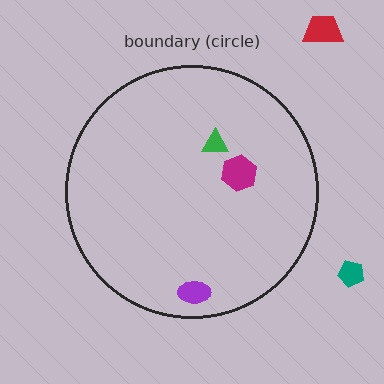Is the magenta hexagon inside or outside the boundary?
Inside.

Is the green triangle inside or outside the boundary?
Inside.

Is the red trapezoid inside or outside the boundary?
Outside.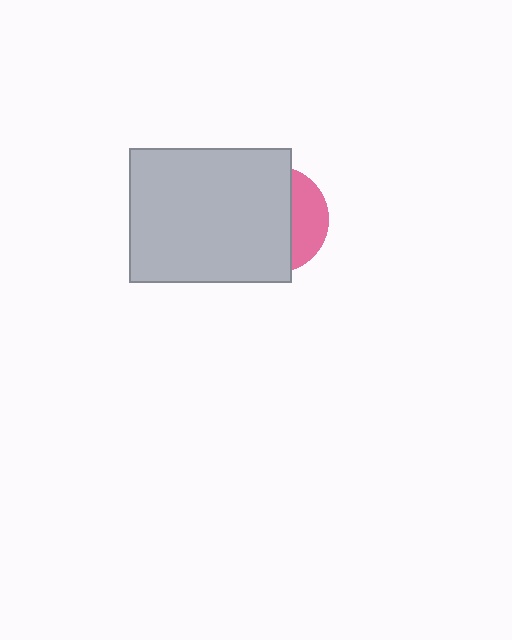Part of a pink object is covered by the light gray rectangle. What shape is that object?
It is a circle.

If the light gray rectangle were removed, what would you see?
You would see the complete pink circle.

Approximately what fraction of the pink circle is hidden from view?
Roughly 69% of the pink circle is hidden behind the light gray rectangle.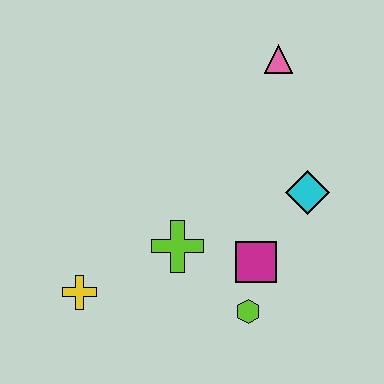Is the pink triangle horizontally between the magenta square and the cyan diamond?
Yes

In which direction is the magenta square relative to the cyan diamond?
The magenta square is below the cyan diamond.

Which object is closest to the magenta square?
The lime hexagon is closest to the magenta square.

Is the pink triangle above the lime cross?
Yes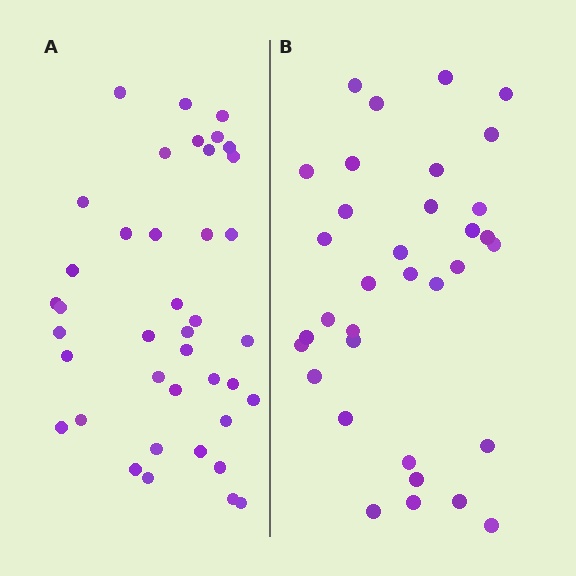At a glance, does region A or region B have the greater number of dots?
Region A (the left region) has more dots.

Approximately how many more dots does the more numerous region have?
Region A has about 6 more dots than region B.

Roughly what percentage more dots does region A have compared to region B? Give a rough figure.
About 20% more.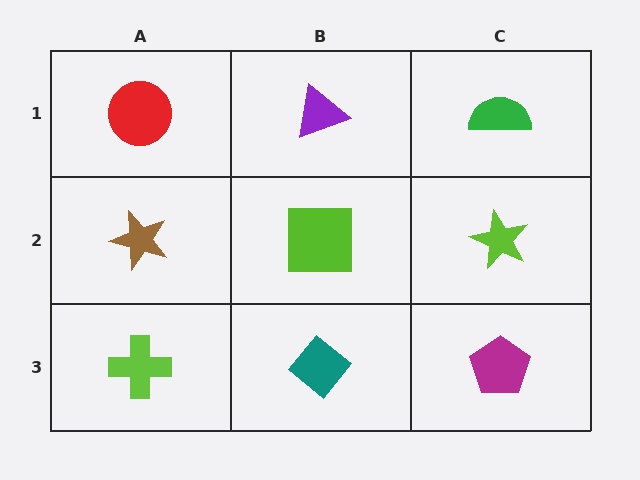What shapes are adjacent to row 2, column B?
A purple triangle (row 1, column B), a teal diamond (row 3, column B), a brown star (row 2, column A), a lime star (row 2, column C).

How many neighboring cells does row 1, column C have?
2.